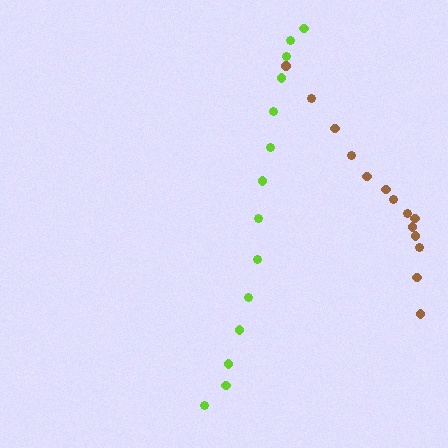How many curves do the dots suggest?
There are 2 distinct paths.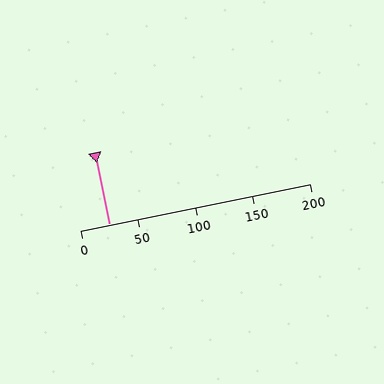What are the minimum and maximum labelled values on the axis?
The axis runs from 0 to 200.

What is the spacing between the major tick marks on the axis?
The major ticks are spaced 50 apart.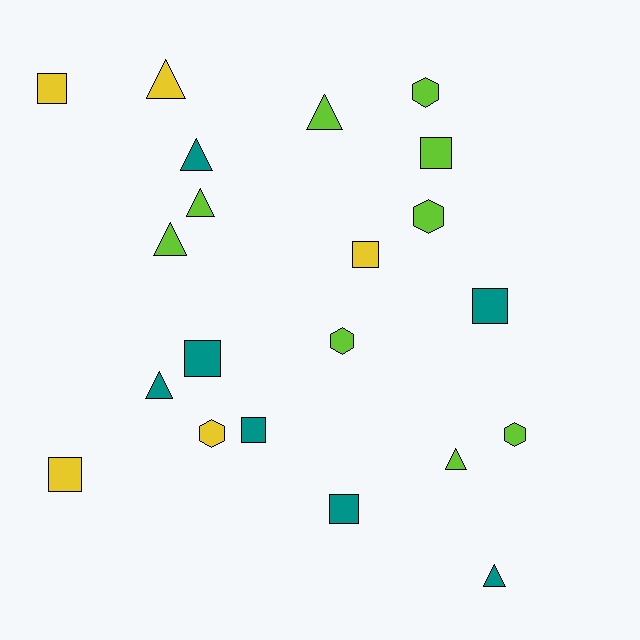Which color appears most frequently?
Lime, with 9 objects.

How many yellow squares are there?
There are 3 yellow squares.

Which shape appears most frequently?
Triangle, with 8 objects.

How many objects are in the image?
There are 21 objects.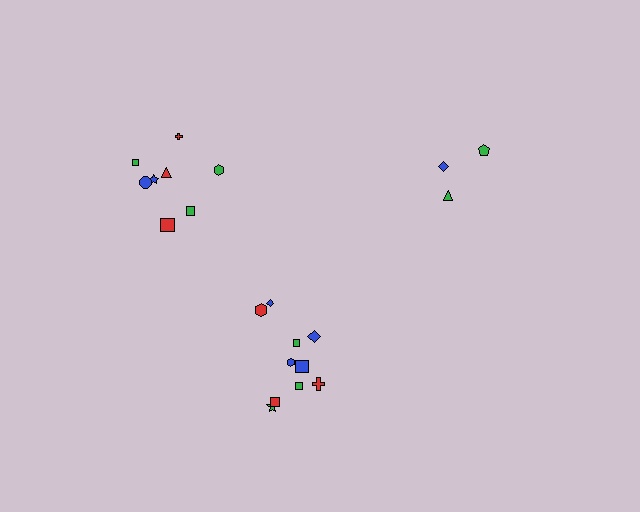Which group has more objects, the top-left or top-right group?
The top-left group.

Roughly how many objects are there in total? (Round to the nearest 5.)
Roughly 20 objects in total.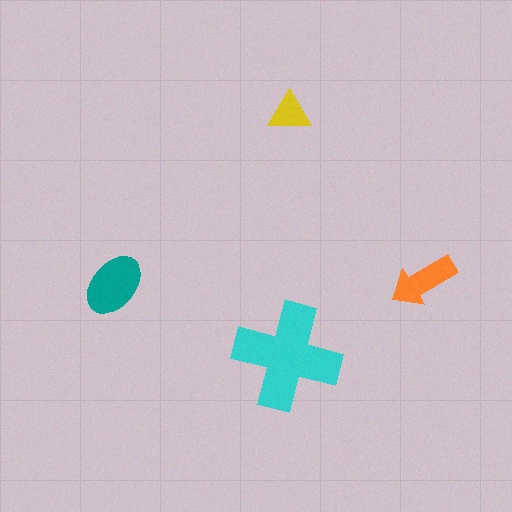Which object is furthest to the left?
The teal ellipse is leftmost.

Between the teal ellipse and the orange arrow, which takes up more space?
The teal ellipse.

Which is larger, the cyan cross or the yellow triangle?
The cyan cross.